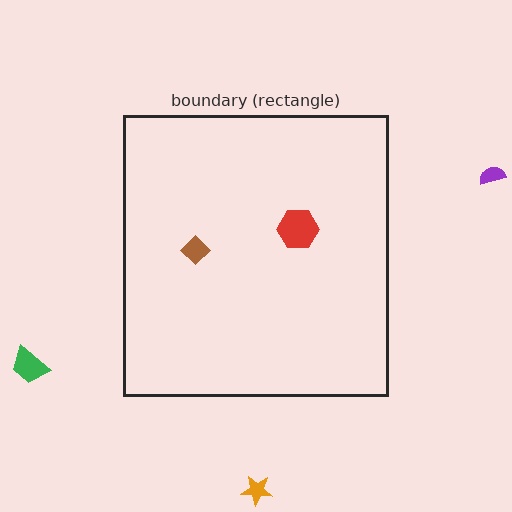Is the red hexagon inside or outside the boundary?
Inside.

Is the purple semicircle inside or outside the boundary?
Outside.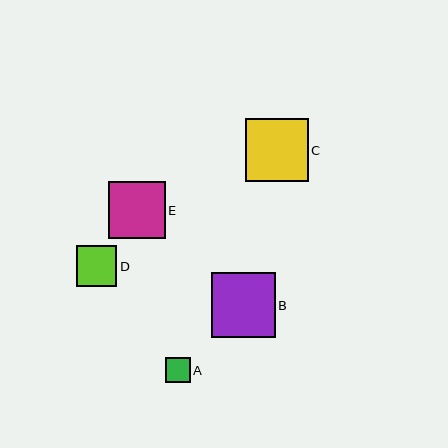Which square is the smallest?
Square A is the smallest with a size of approximately 25 pixels.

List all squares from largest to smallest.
From largest to smallest: B, C, E, D, A.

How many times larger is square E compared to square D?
Square E is approximately 1.4 times the size of square D.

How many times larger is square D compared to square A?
Square D is approximately 1.6 times the size of square A.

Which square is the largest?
Square B is the largest with a size of approximately 64 pixels.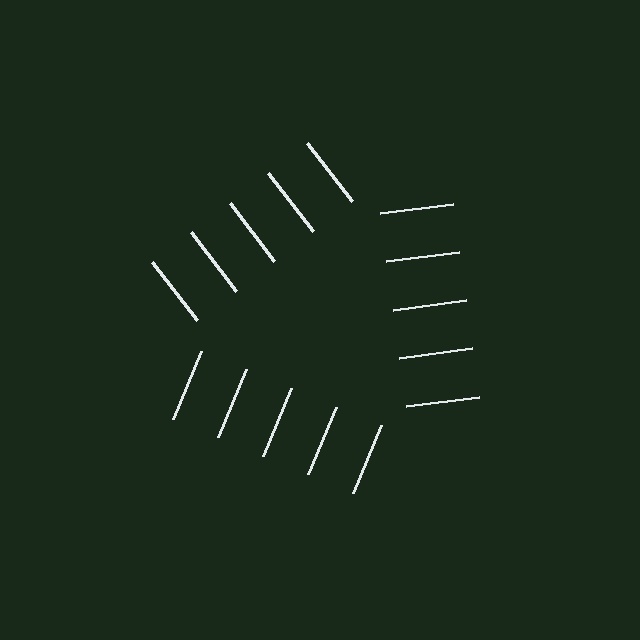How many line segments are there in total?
15 — 5 along each of the 3 edges.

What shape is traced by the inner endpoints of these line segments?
An illusory triangle — the line segments terminate on its edges but no continuous stroke is drawn.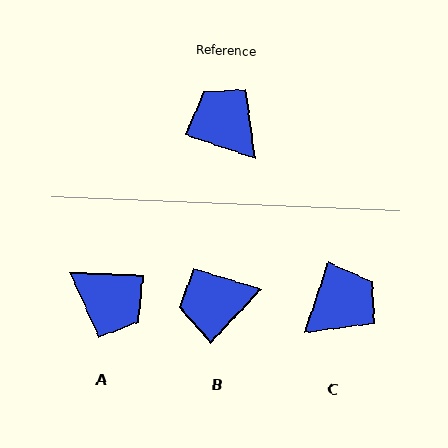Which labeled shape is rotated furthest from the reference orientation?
A, about 163 degrees away.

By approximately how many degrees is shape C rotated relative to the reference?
Approximately 90 degrees clockwise.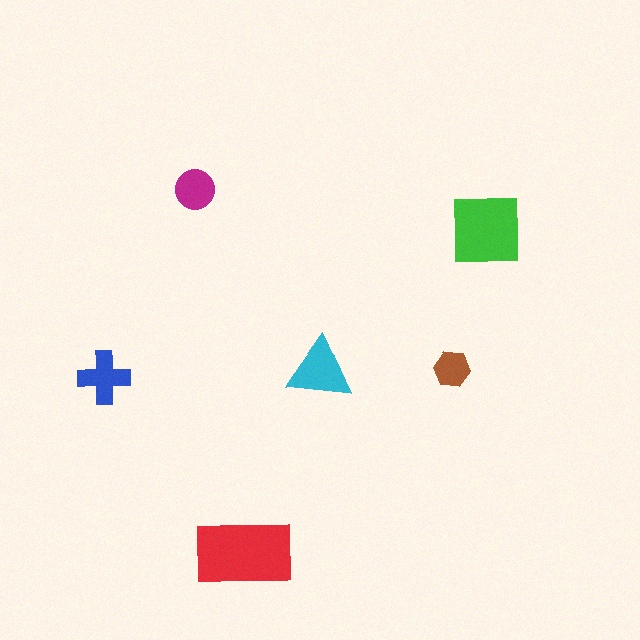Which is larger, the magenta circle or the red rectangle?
The red rectangle.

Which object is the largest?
The red rectangle.